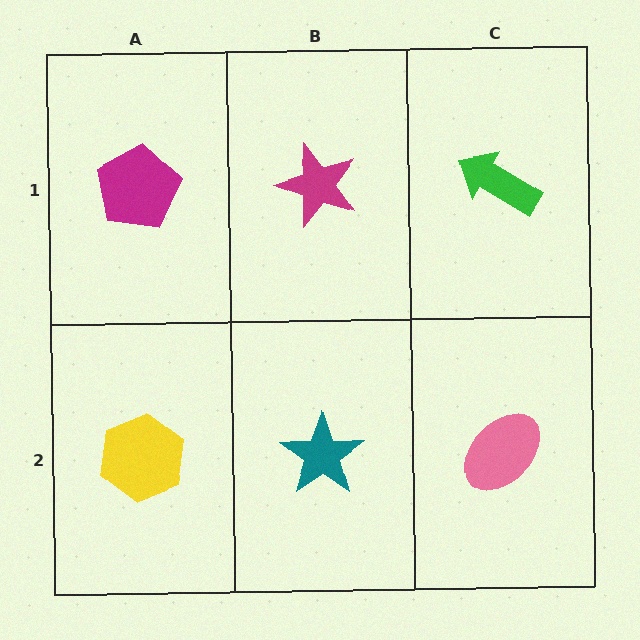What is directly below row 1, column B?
A teal star.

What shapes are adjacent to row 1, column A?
A yellow hexagon (row 2, column A), a magenta star (row 1, column B).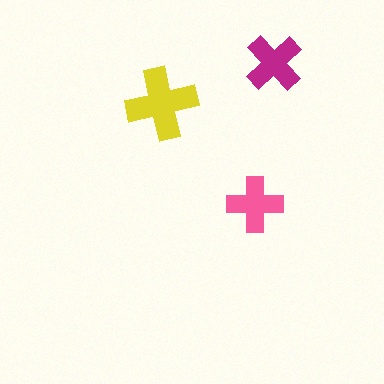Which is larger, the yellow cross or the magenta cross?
The yellow one.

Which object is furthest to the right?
The magenta cross is rightmost.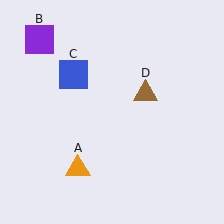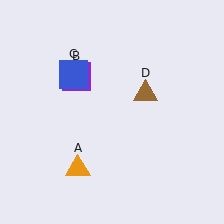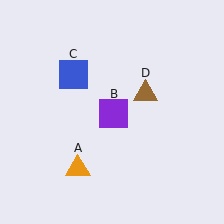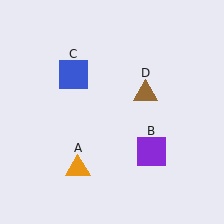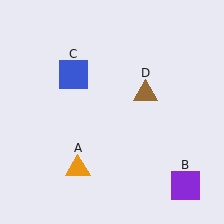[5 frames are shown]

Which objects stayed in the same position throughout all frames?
Orange triangle (object A) and blue square (object C) and brown triangle (object D) remained stationary.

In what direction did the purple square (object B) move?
The purple square (object B) moved down and to the right.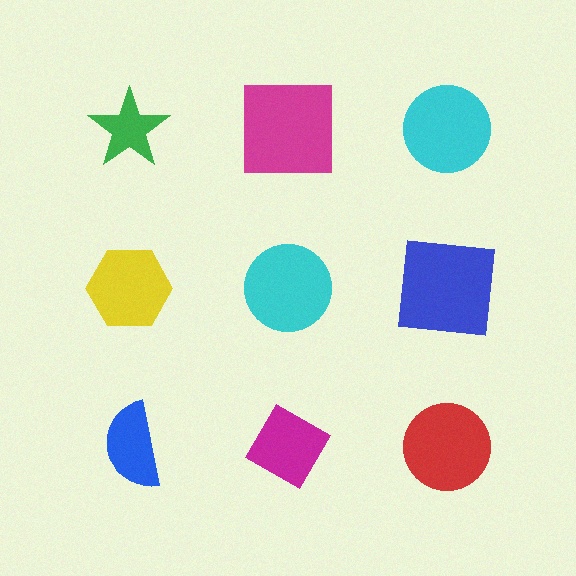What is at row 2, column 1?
A yellow hexagon.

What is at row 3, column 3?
A red circle.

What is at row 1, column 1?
A green star.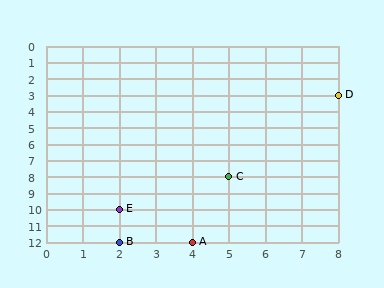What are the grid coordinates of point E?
Point E is at grid coordinates (2, 10).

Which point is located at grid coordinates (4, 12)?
Point A is at (4, 12).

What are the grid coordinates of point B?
Point B is at grid coordinates (2, 12).